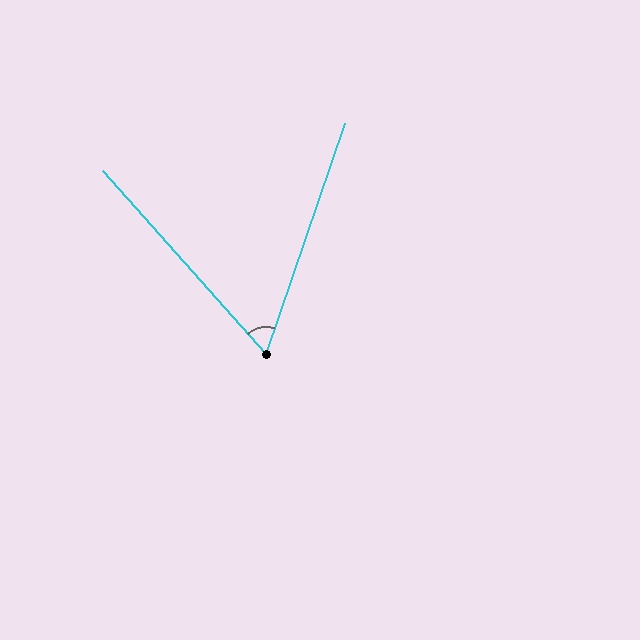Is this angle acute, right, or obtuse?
It is acute.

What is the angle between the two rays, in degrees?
Approximately 61 degrees.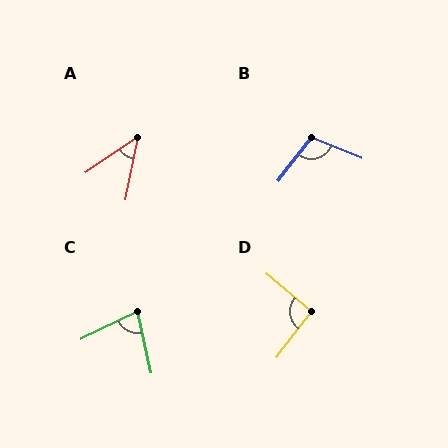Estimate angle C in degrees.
Approximately 76 degrees.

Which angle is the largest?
B, at approximately 105 degrees.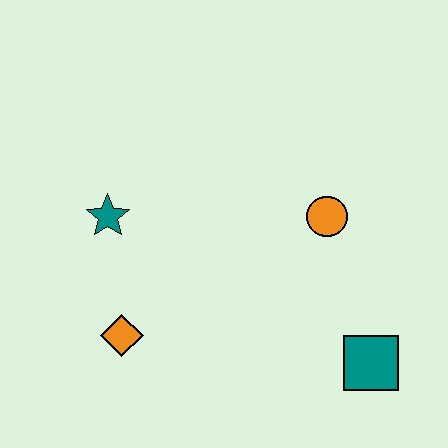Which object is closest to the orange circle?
The teal square is closest to the orange circle.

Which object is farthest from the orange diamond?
The teal square is farthest from the orange diamond.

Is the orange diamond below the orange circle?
Yes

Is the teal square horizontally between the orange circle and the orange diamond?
No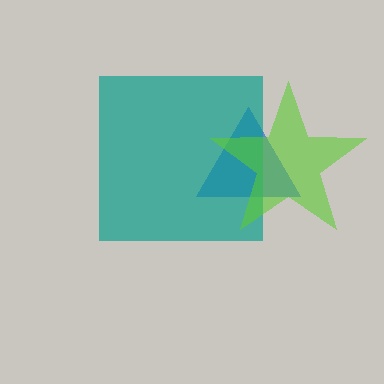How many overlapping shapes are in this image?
There are 3 overlapping shapes in the image.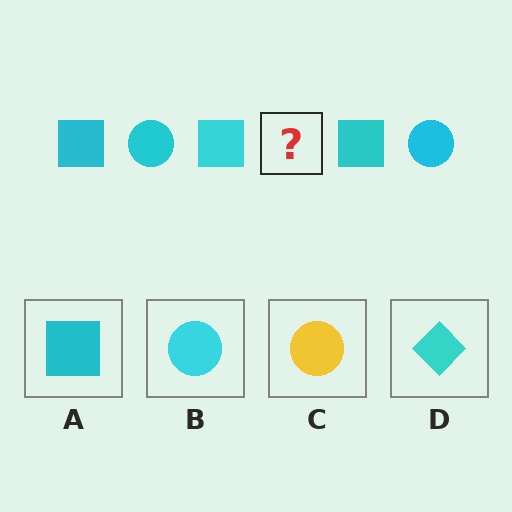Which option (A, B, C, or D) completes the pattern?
B.